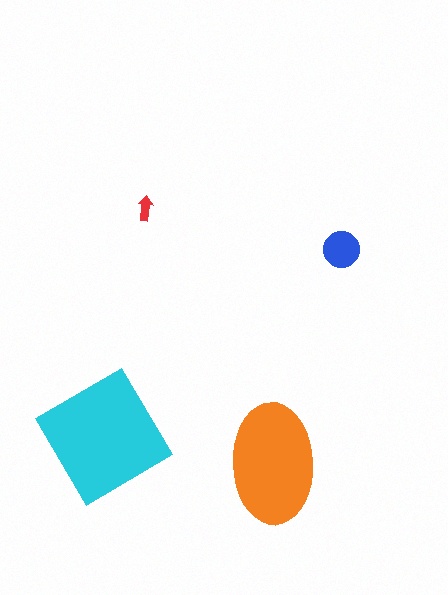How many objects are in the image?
There are 4 objects in the image.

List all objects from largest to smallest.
The cyan diamond, the orange ellipse, the blue circle, the red arrow.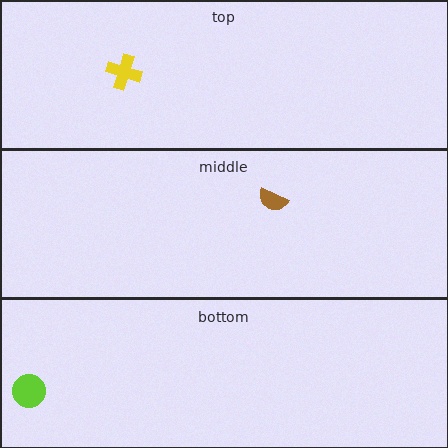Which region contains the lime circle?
The bottom region.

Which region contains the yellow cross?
The top region.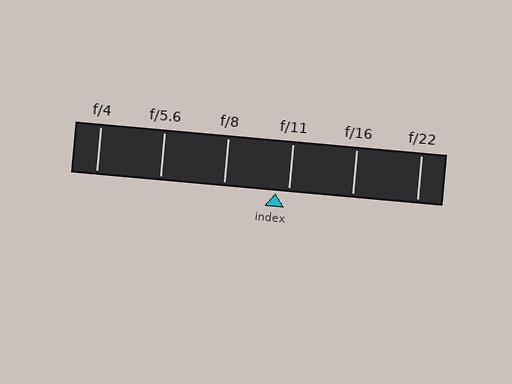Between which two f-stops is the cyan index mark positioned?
The index mark is between f/8 and f/11.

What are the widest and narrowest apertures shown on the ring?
The widest aperture shown is f/4 and the narrowest is f/22.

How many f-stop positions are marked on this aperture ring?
There are 6 f-stop positions marked.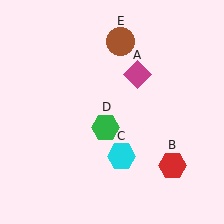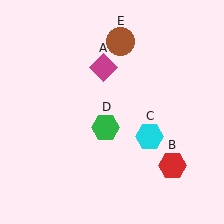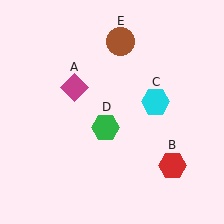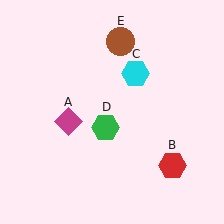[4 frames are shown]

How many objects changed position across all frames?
2 objects changed position: magenta diamond (object A), cyan hexagon (object C).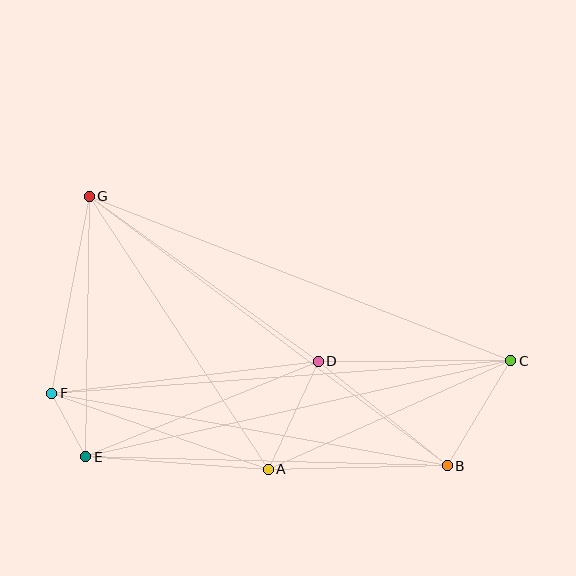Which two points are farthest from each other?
Points C and F are farthest from each other.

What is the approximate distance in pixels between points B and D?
The distance between B and D is approximately 166 pixels.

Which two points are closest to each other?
Points E and F are closest to each other.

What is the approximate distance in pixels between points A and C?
The distance between A and C is approximately 266 pixels.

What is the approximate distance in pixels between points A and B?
The distance between A and B is approximately 179 pixels.